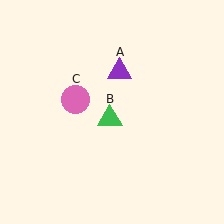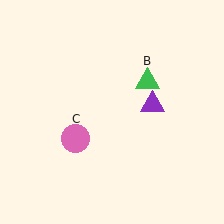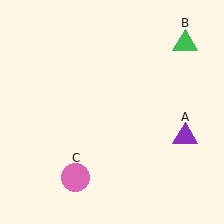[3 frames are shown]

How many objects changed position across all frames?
3 objects changed position: purple triangle (object A), green triangle (object B), pink circle (object C).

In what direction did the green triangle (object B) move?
The green triangle (object B) moved up and to the right.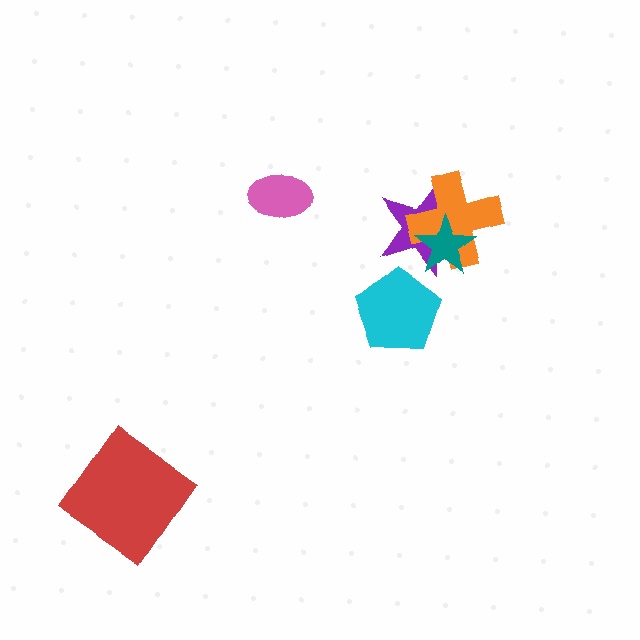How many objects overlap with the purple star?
2 objects overlap with the purple star.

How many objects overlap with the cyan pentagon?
0 objects overlap with the cyan pentagon.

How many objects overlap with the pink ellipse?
0 objects overlap with the pink ellipse.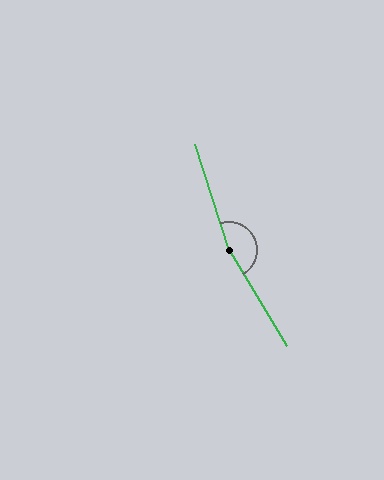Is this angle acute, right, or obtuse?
It is obtuse.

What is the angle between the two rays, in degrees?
Approximately 166 degrees.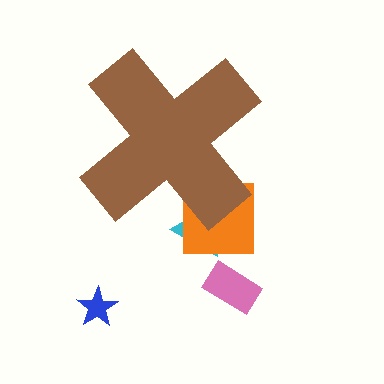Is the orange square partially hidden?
Yes, the orange square is partially hidden behind the brown cross.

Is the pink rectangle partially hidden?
No, the pink rectangle is fully visible.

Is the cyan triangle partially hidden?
Yes, the cyan triangle is partially hidden behind the brown cross.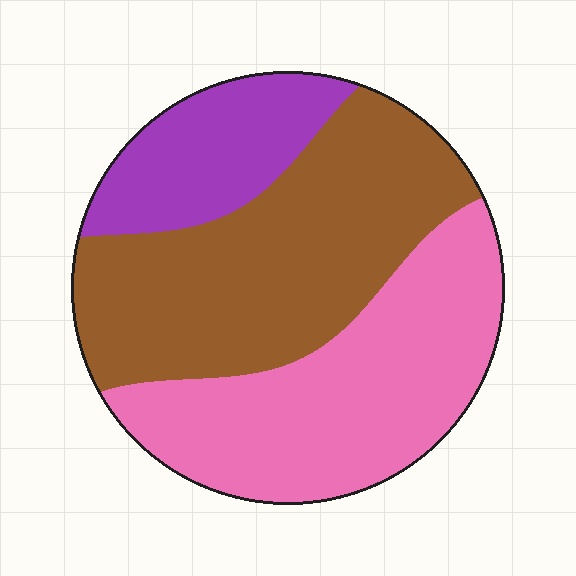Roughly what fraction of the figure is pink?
Pink covers roughly 40% of the figure.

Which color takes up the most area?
Brown, at roughly 45%.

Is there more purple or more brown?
Brown.